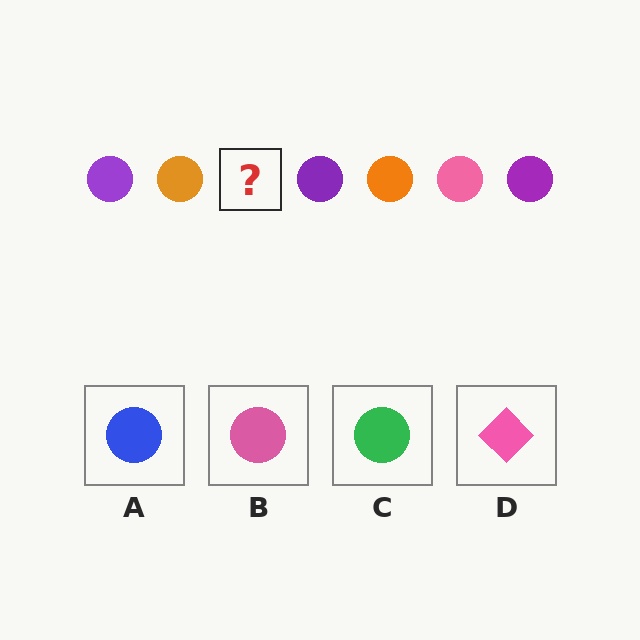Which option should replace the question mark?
Option B.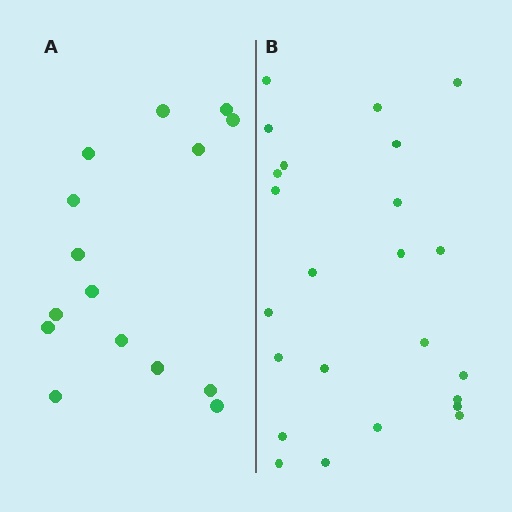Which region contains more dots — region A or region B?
Region B (the right region) has more dots.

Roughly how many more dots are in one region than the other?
Region B has roughly 8 or so more dots than region A.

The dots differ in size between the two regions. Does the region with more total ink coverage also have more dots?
No. Region A has more total ink coverage because its dots are larger, but region B actually contains more individual dots. Total area can be misleading — the number of items is what matters here.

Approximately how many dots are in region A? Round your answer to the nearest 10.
About 20 dots. (The exact count is 15, which rounds to 20.)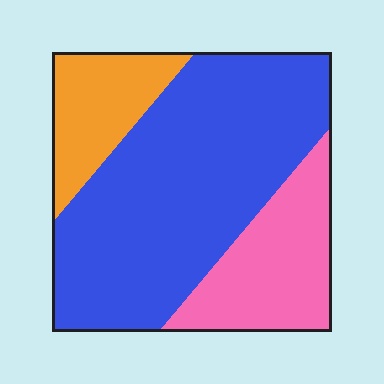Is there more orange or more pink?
Pink.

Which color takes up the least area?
Orange, at roughly 15%.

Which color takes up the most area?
Blue, at roughly 60%.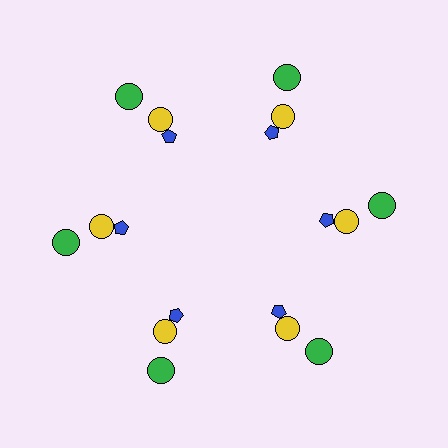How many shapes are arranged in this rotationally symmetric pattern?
There are 18 shapes, arranged in 6 groups of 3.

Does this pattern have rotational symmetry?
Yes, this pattern has 6-fold rotational symmetry. It looks the same after rotating 60 degrees around the center.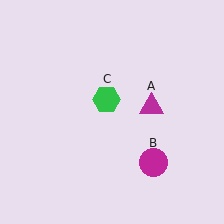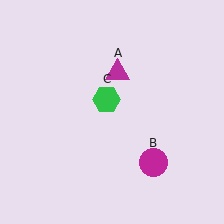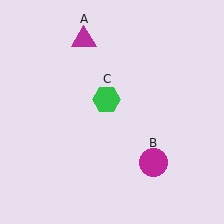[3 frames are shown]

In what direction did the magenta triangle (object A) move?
The magenta triangle (object A) moved up and to the left.